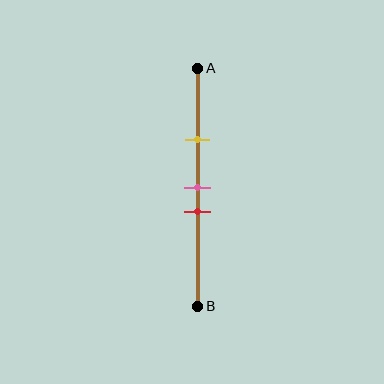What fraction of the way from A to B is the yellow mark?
The yellow mark is approximately 30% (0.3) of the way from A to B.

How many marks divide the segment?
There are 3 marks dividing the segment.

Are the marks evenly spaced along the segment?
No, the marks are not evenly spaced.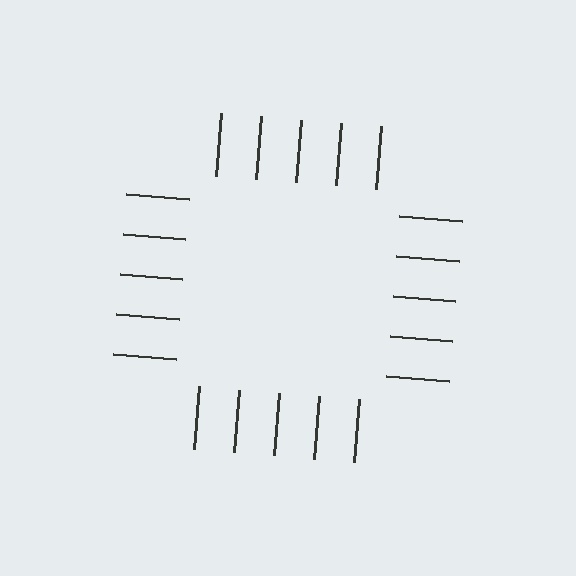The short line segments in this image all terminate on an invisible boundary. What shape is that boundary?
An illusory square — the line segments terminate on its edges but no continuous stroke is drawn.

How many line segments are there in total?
20 — 5 along each of the 4 edges.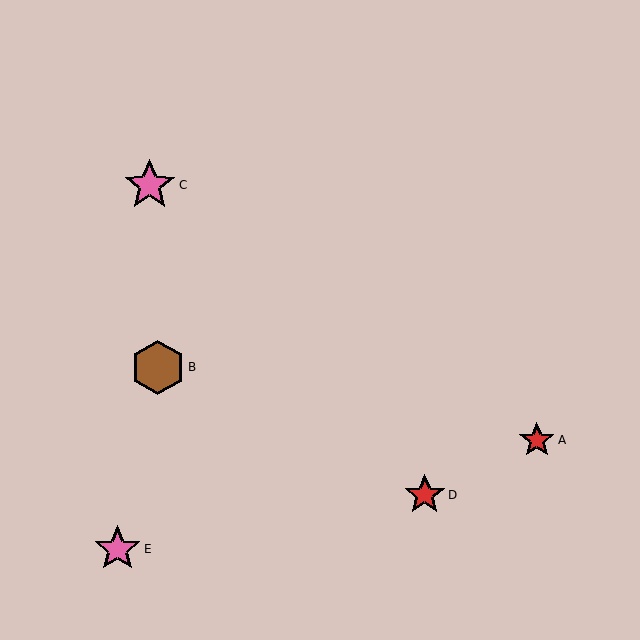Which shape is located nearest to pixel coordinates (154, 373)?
The brown hexagon (labeled B) at (158, 367) is nearest to that location.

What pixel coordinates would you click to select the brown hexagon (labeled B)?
Click at (158, 367) to select the brown hexagon B.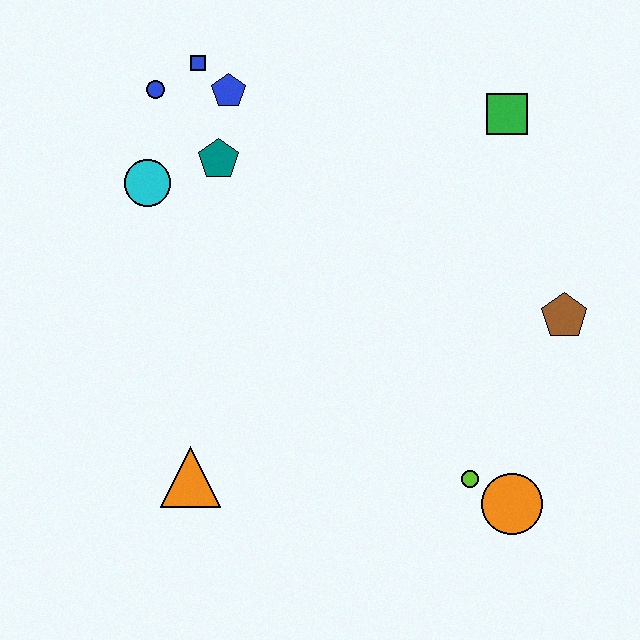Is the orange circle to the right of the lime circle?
Yes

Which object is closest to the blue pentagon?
The blue square is closest to the blue pentagon.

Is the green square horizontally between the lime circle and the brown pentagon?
Yes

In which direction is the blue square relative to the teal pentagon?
The blue square is above the teal pentagon.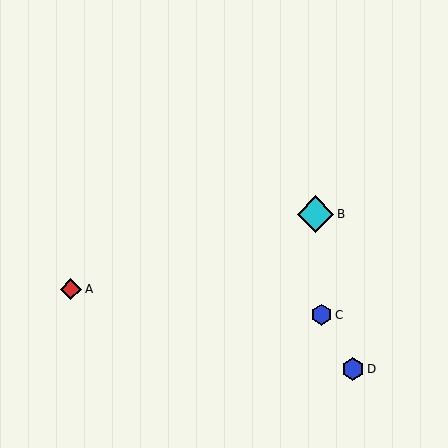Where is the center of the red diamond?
The center of the red diamond is at (71, 289).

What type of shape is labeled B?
Shape B is a cyan diamond.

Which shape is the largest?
The cyan diamond (labeled B) is the largest.